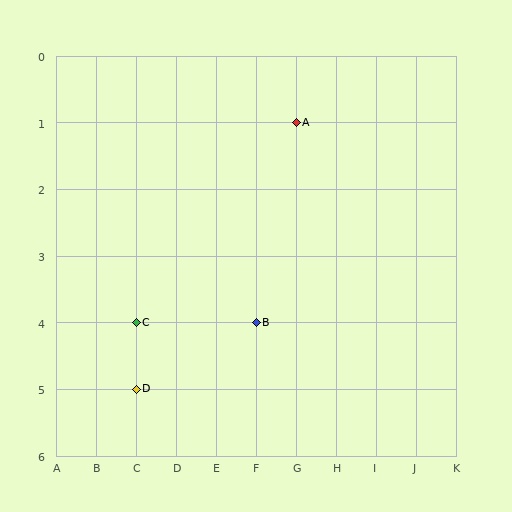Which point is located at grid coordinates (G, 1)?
Point A is at (G, 1).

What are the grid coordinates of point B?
Point B is at grid coordinates (F, 4).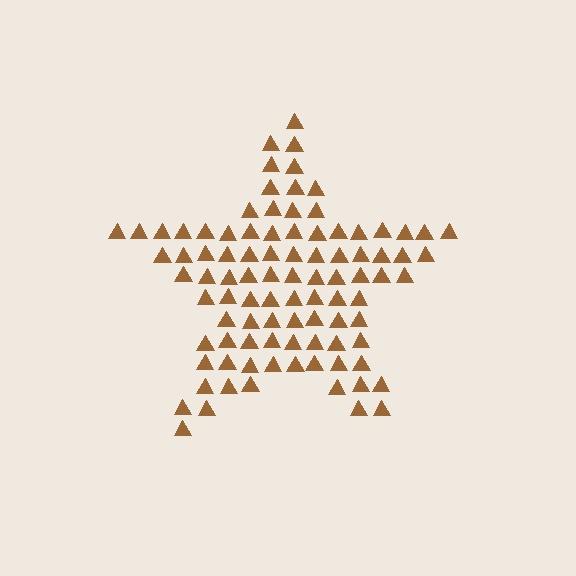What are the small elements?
The small elements are triangles.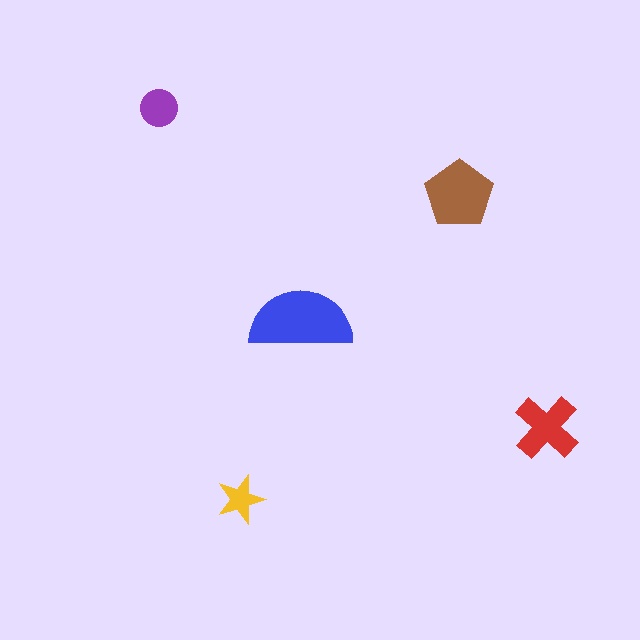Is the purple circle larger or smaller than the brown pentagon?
Smaller.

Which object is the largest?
The blue semicircle.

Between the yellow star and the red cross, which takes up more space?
The red cross.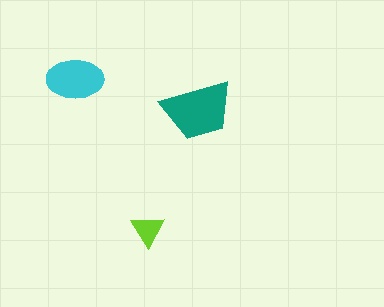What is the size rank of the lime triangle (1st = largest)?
3rd.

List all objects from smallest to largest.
The lime triangle, the cyan ellipse, the teal trapezoid.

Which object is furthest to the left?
The cyan ellipse is leftmost.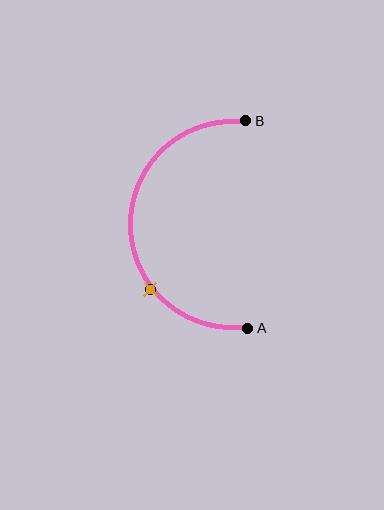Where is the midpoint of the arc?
The arc midpoint is the point on the curve farthest from the straight line joining A and B. It sits to the left of that line.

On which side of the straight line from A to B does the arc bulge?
The arc bulges to the left of the straight line connecting A and B.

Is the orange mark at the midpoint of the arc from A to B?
No. The orange mark lies on the arc but is closer to endpoint A. The arc midpoint would be at the point on the curve equidistant along the arc from both A and B.